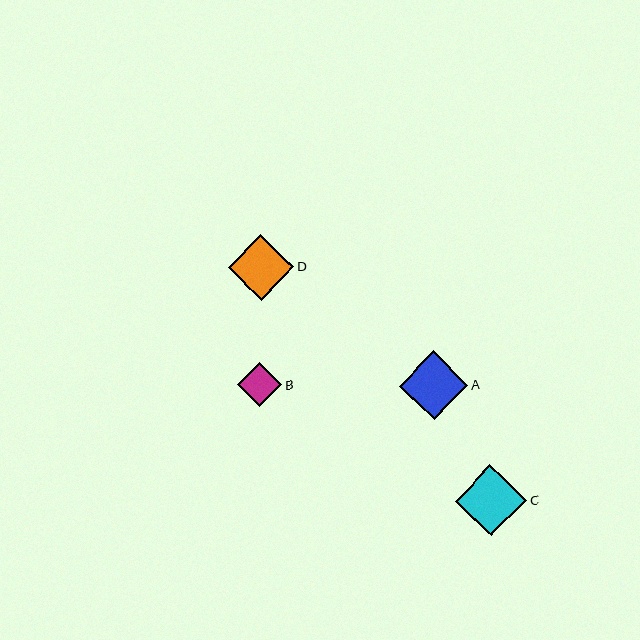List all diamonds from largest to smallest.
From largest to smallest: C, A, D, B.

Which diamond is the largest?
Diamond C is the largest with a size of approximately 71 pixels.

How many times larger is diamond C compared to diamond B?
Diamond C is approximately 1.6 times the size of diamond B.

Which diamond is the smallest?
Diamond B is the smallest with a size of approximately 44 pixels.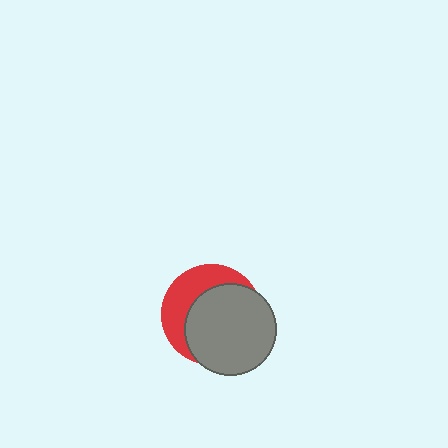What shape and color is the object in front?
The object in front is a gray circle.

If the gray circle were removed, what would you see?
You would see the complete red circle.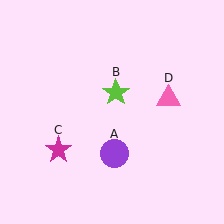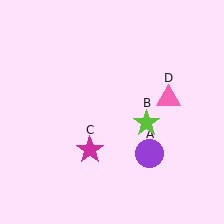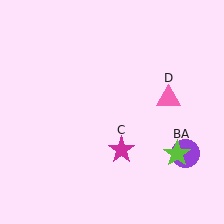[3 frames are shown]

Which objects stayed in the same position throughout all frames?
Pink triangle (object D) remained stationary.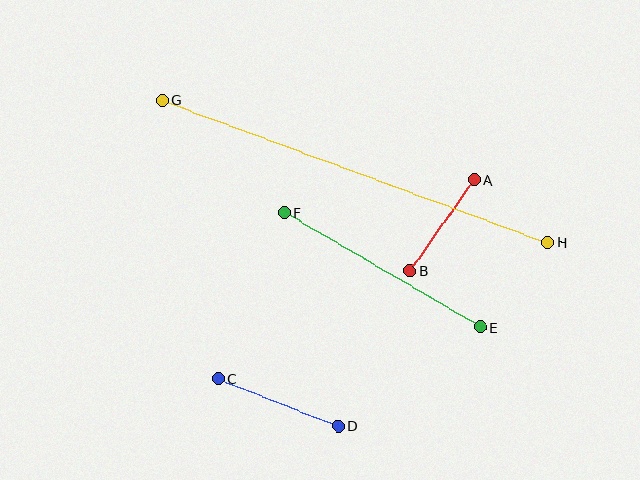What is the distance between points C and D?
The distance is approximately 129 pixels.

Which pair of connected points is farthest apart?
Points G and H are farthest apart.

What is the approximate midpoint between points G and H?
The midpoint is at approximately (355, 171) pixels.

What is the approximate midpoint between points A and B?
The midpoint is at approximately (442, 225) pixels.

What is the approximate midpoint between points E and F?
The midpoint is at approximately (382, 270) pixels.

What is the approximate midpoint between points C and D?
The midpoint is at approximately (278, 402) pixels.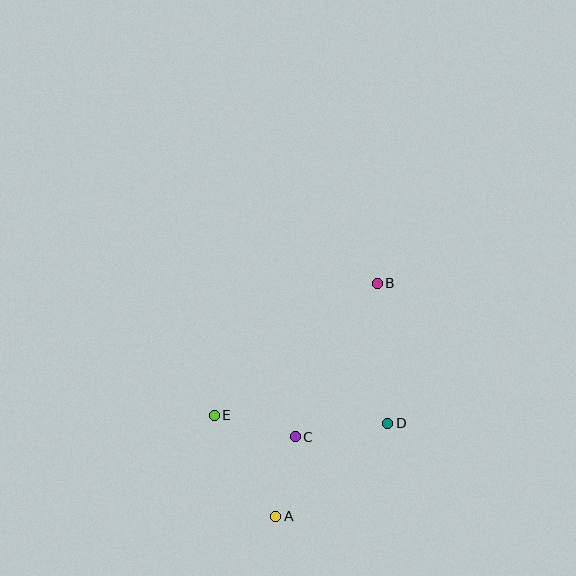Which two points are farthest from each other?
Points A and B are farthest from each other.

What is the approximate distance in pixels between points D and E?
The distance between D and E is approximately 174 pixels.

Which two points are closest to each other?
Points A and C are closest to each other.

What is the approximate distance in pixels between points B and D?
The distance between B and D is approximately 140 pixels.